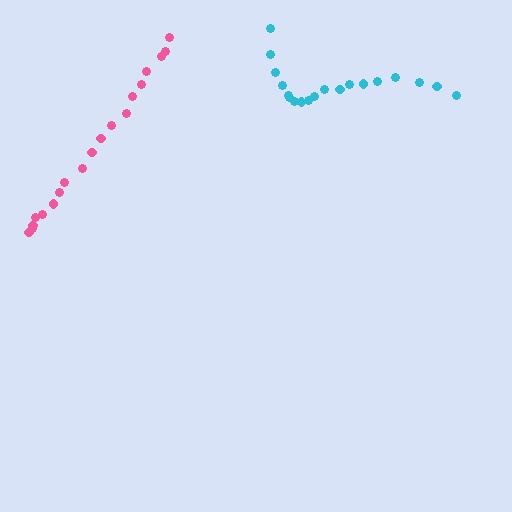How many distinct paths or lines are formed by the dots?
There are 2 distinct paths.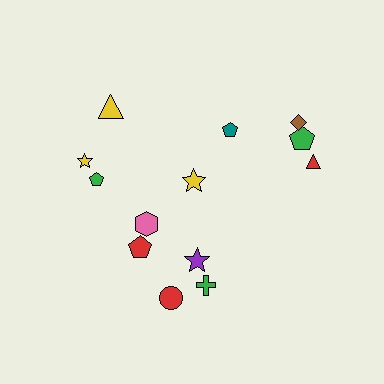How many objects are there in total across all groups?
There are 13 objects.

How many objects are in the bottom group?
There are 5 objects.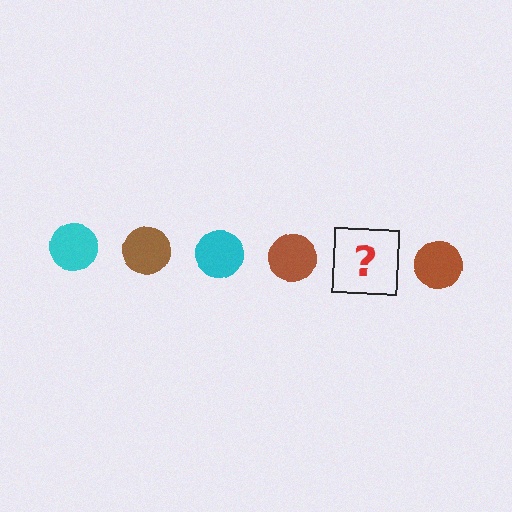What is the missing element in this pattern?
The missing element is a cyan circle.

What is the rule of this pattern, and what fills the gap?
The rule is that the pattern cycles through cyan, brown circles. The gap should be filled with a cyan circle.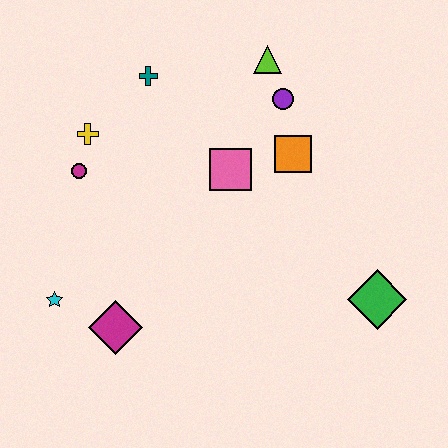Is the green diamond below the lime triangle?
Yes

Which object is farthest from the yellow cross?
The green diamond is farthest from the yellow cross.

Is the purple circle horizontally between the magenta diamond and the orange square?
Yes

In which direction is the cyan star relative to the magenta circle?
The cyan star is below the magenta circle.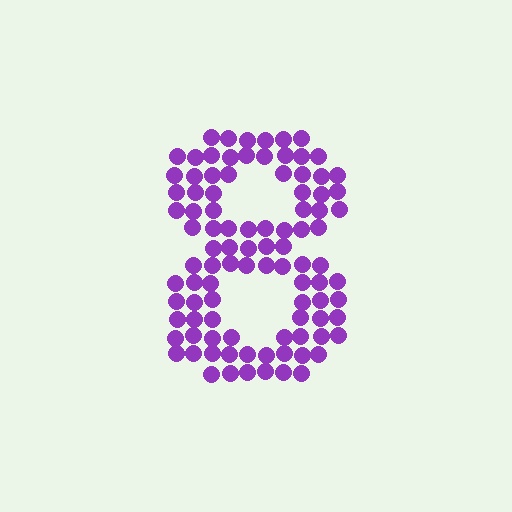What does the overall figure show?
The overall figure shows the digit 8.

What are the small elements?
The small elements are circles.